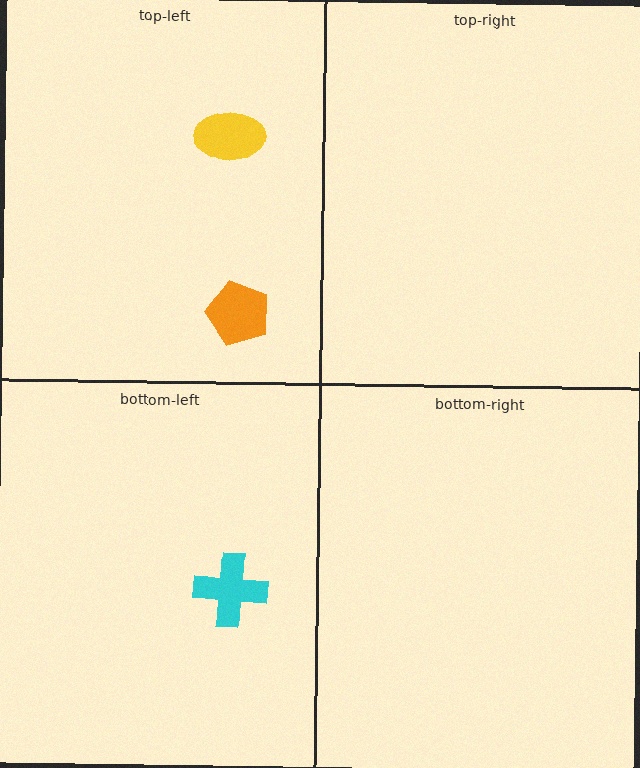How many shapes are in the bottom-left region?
1.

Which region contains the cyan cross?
The bottom-left region.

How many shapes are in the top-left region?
2.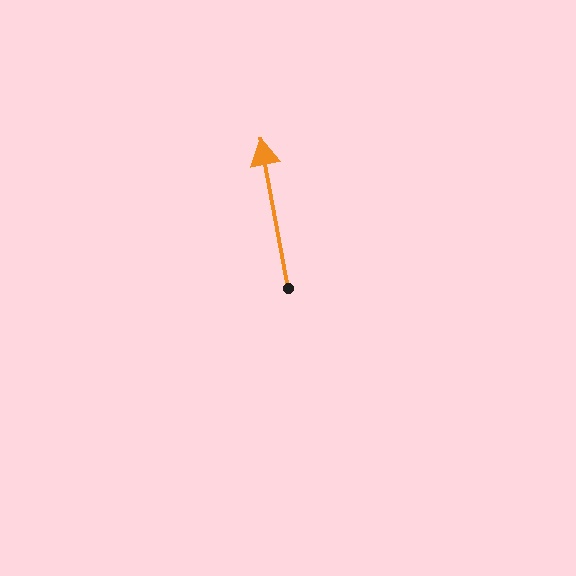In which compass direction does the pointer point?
North.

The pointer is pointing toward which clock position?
Roughly 12 o'clock.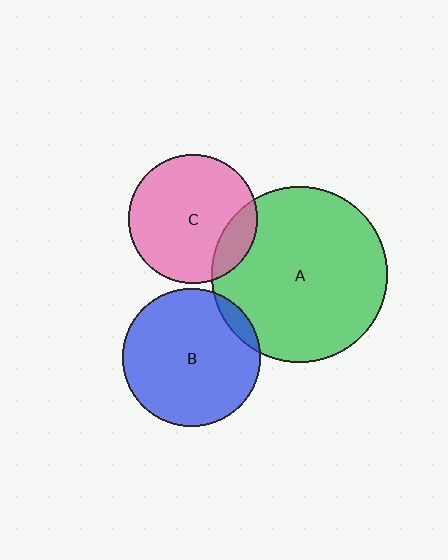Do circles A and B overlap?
Yes.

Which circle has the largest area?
Circle A (green).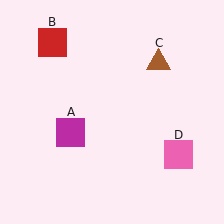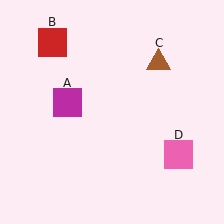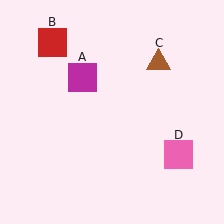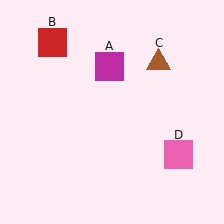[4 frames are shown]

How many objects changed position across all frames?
1 object changed position: magenta square (object A).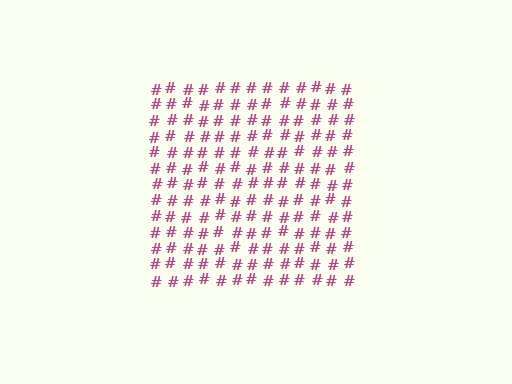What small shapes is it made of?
It is made of small hash symbols.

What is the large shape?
The large shape is a square.